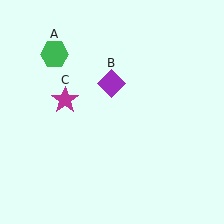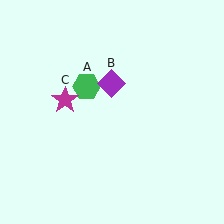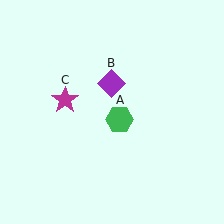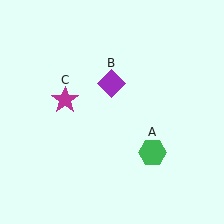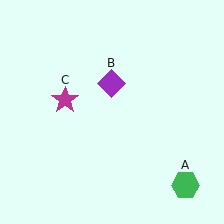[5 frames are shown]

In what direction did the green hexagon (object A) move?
The green hexagon (object A) moved down and to the right.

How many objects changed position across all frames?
1 object changed position: green hexagon (object A).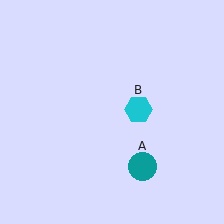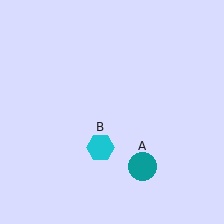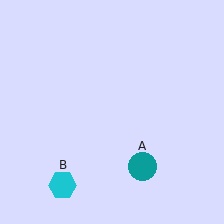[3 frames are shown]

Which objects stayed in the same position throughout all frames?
Teal circle (object A) remained stationary.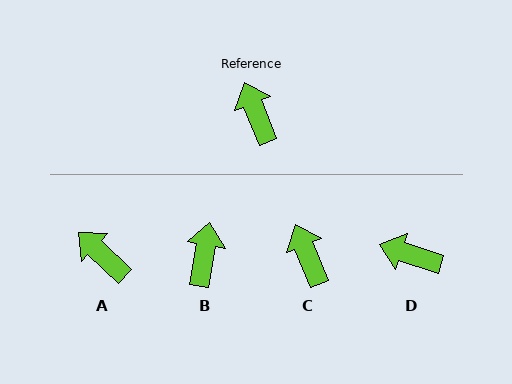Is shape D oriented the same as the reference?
No, it is off by about 50 degrees.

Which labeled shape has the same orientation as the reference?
C.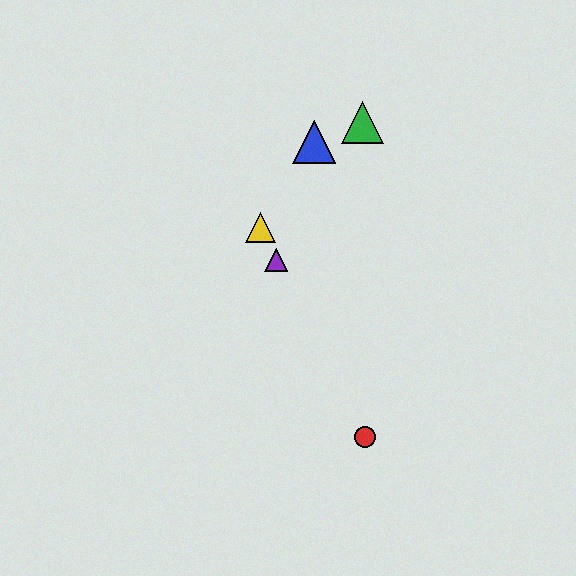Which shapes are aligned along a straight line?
The red circle, the yellow triangle, the purple triangle are aligned along a straight line.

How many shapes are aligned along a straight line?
3 shapes (the red circle, the yellow triangle, the purple triangle) are aligned along a straight line.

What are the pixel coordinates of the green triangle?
The green triangle is at (362, 122).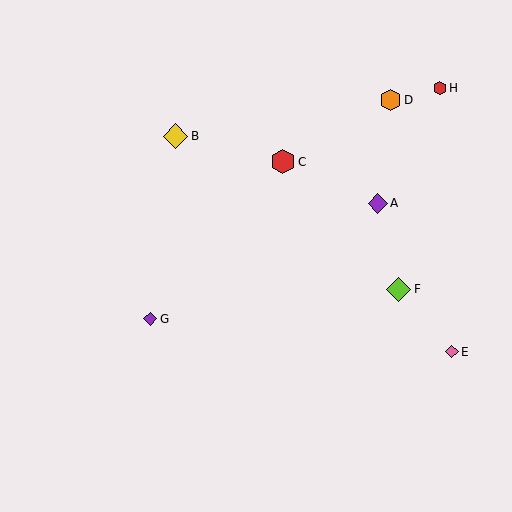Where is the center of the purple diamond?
The center of the purple diamond is at (150, 319).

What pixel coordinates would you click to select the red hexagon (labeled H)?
Click at (440, 88) to select the red hexagon H.